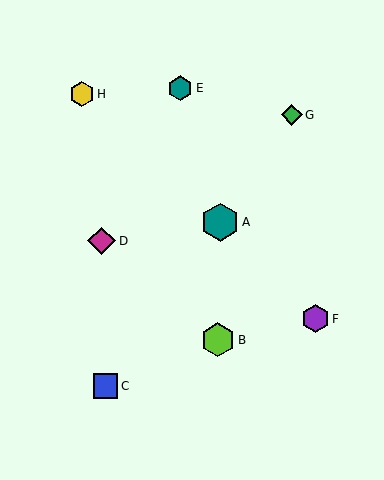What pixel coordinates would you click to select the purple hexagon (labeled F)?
Click at (315, 319) to select the purple hexagon F.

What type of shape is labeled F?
Shape F is a purple hexagon.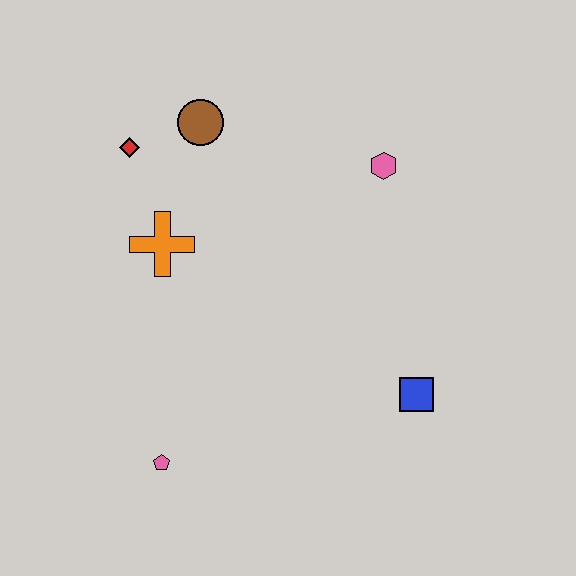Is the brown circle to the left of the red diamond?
No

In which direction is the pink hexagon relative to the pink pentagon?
The pink hexagon is above the pink pentagon.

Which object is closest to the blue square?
The pink hexagon is closest to the blue square.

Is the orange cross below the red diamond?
Yes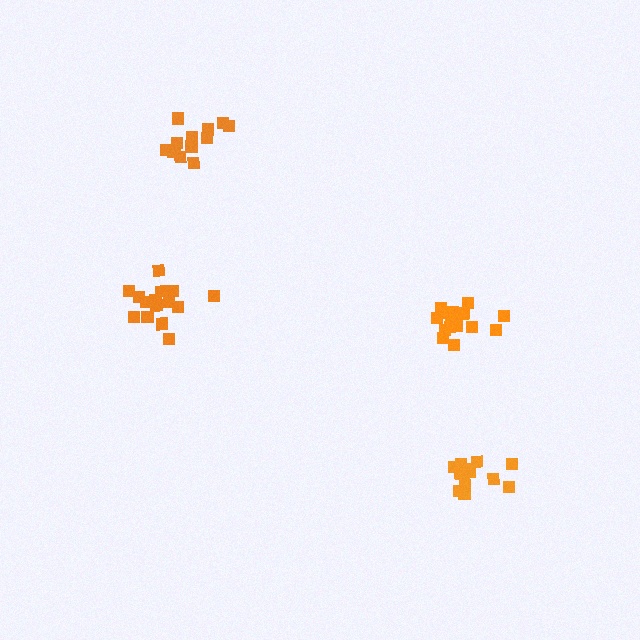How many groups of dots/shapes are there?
There are 4 groups.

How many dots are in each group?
Group 1: 14 dots, Group 2: 12 dots, Group 3: 17 dots, Group 4: 16 dots (59 total).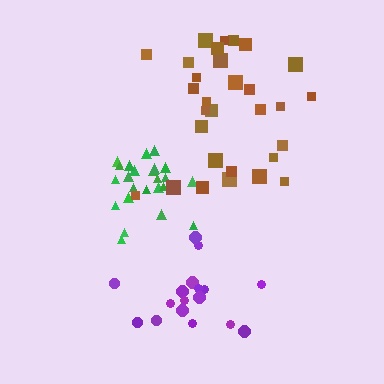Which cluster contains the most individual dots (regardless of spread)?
Brown (30).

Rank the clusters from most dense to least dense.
green, brown, purple.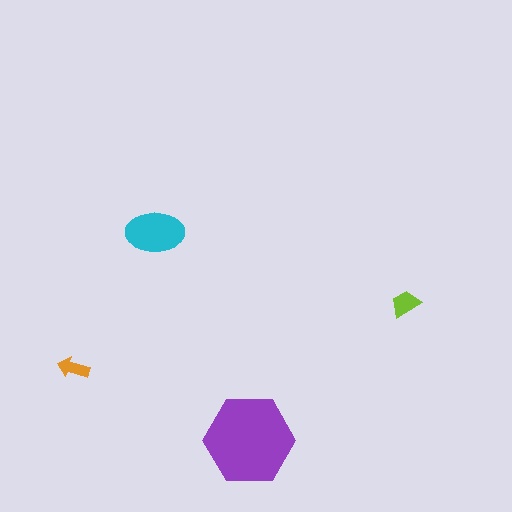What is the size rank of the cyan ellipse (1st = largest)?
2nd.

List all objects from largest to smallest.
The purple hexagon, the cyan ellipse, the lime trapezoid, the orange arrow.